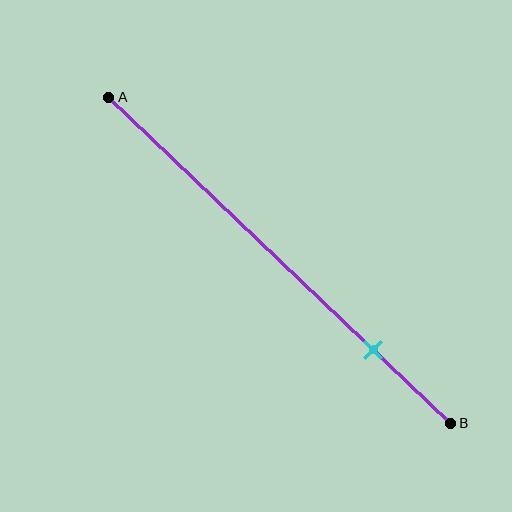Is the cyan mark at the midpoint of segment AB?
No, the mark is at about 75% from A, not at the 50% midpoint.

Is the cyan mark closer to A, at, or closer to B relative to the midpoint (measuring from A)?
The cyan mark is closer to point B than the midpoint of segment AB.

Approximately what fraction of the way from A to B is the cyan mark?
The cyan mark is approximately 75% of the way from A to B.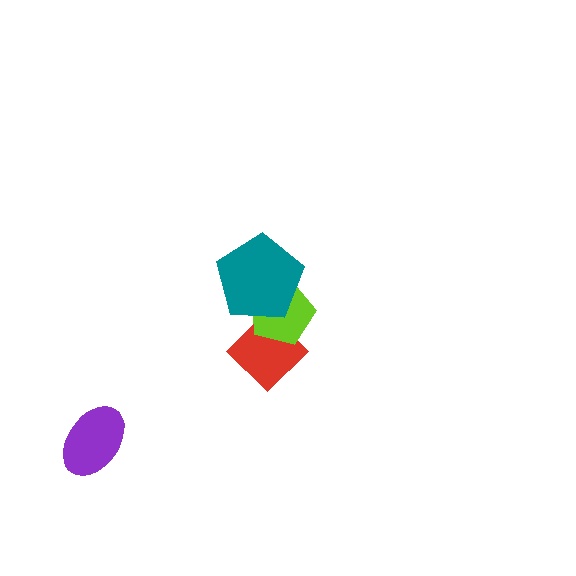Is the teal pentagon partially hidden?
No, no other shape covers it.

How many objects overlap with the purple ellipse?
0 objects overlap with the purple ellipse.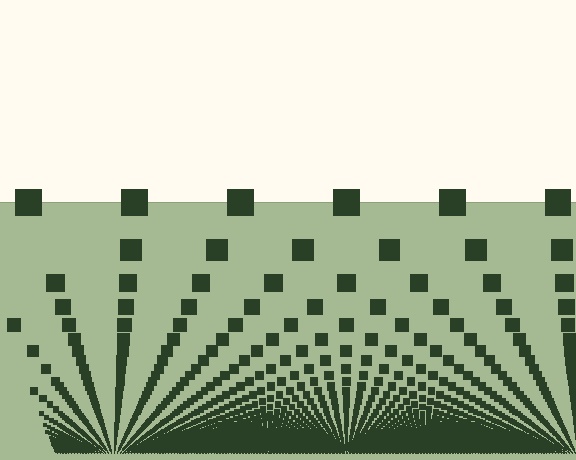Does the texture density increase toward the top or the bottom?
Density increases toward the bottom.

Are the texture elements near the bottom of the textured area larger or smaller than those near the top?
Smaller. The gradient is inverted — elements near the bottom are smaller and denser.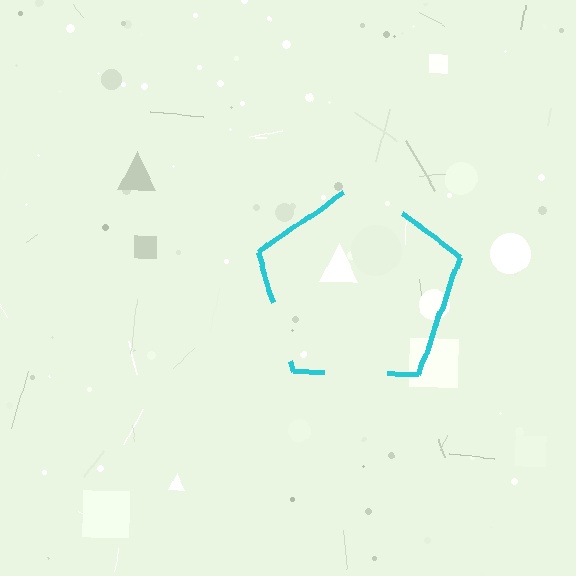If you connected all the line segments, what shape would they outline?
They would outline a pentagon.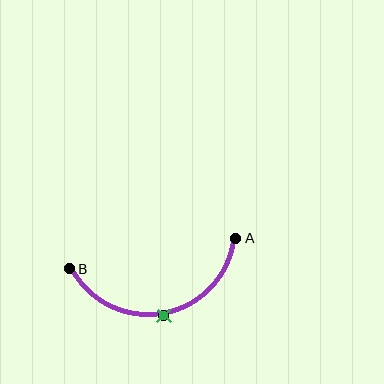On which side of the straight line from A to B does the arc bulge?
The arc bulges below the straight line connecting A and B.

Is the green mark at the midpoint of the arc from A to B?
Yes. The green mark lies on the arc at equal arc-length from both A and B — it is the arc midpoint.